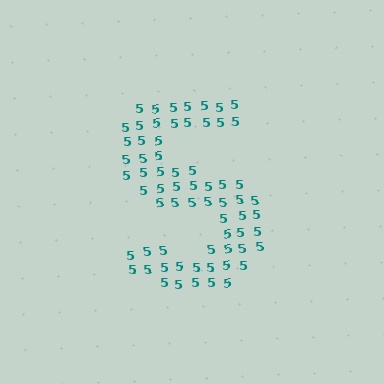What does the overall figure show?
The overall figure shows the letter S.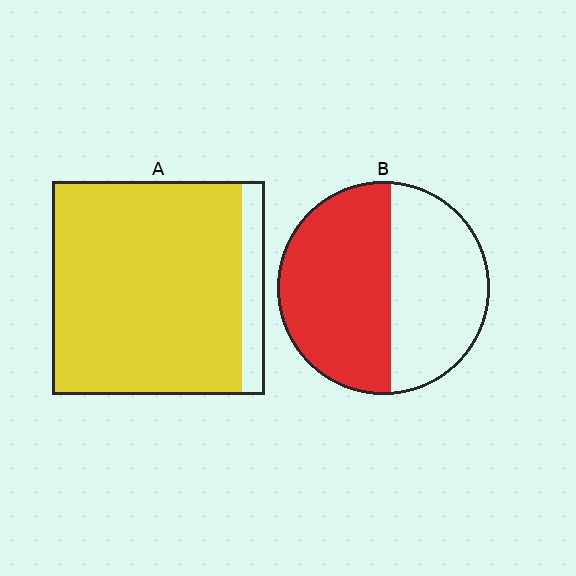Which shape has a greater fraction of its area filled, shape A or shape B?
Shape A.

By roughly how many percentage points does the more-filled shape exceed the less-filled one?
By roughly 35 percentage points (A over B).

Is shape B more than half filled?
Yes.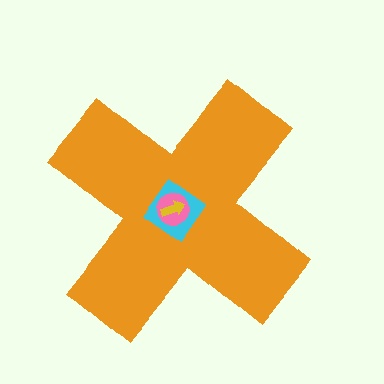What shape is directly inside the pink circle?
The yellow arrow.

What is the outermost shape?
The orange cross.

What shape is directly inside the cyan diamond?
The pink circle.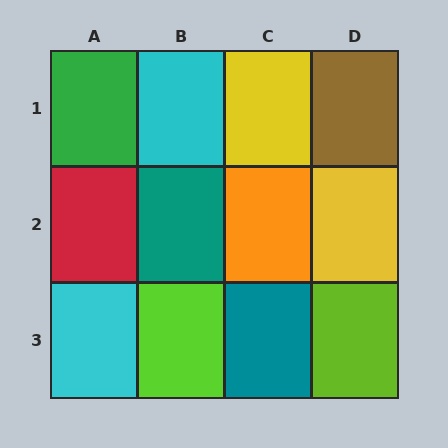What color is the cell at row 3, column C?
Teal.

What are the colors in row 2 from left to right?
Red, teal, orange, yellow.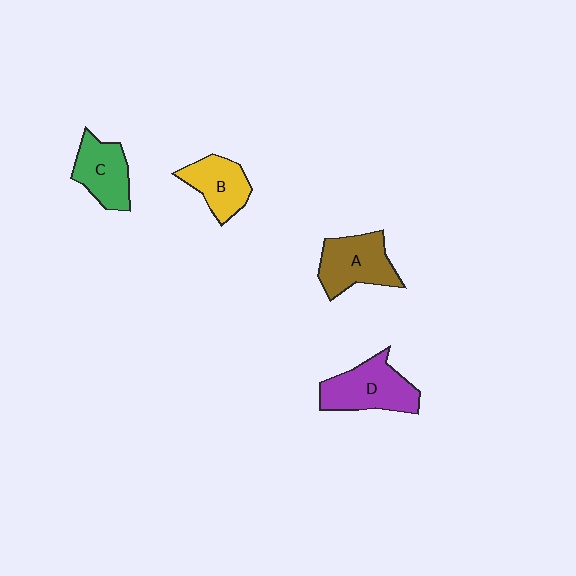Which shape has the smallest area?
Shape B (yellow).